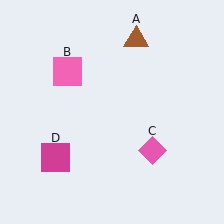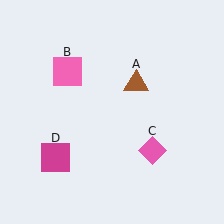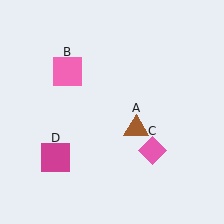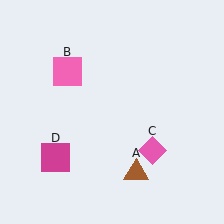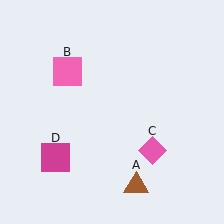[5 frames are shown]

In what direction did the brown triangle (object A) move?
The brown triangle (object A) moved down.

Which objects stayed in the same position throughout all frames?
Pink square (object B) and pink diamond (object C) and magenta square (object D) remained stationary.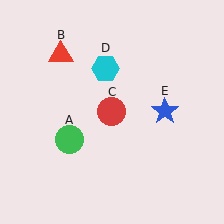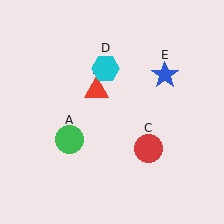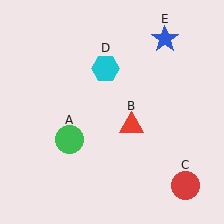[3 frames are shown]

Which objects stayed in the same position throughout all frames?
Green circle (object A) and cyan hexagon (object D) remained stationary.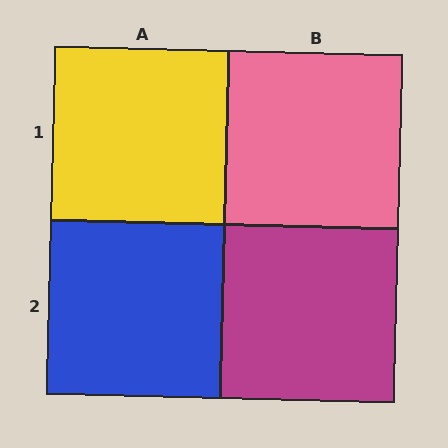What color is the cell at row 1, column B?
Pink.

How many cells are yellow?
1 cell is yellow.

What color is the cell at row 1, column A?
Yellow.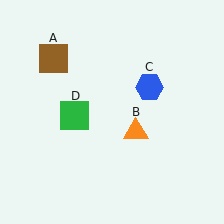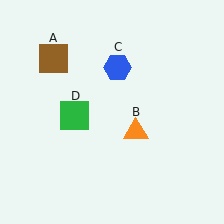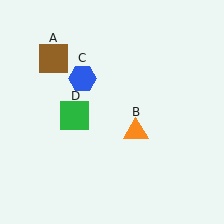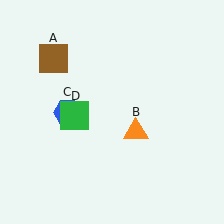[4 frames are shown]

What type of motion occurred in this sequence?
The blue hexagon (object C) rotated counterclockwise around the center of the scene.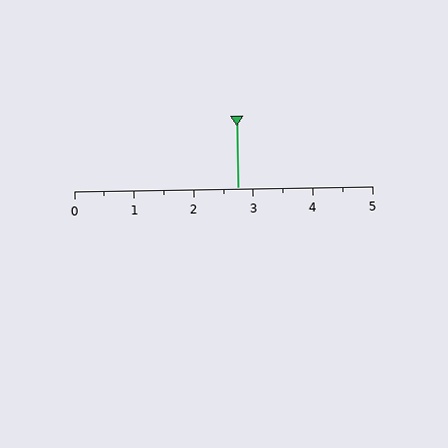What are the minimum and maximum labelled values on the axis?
The axis runs from 0 to 5.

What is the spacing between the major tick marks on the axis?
The major ticks are spaced 1 apart.